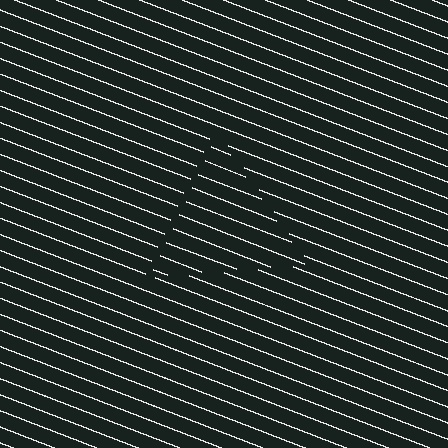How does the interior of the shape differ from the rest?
The interior of the shape contains the same grating, shifted by half a period — the contour is defined by the phase discontinuity where line-ends from the inner and outer gratings abut.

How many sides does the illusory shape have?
3 sides — the line-ends trace a triangle.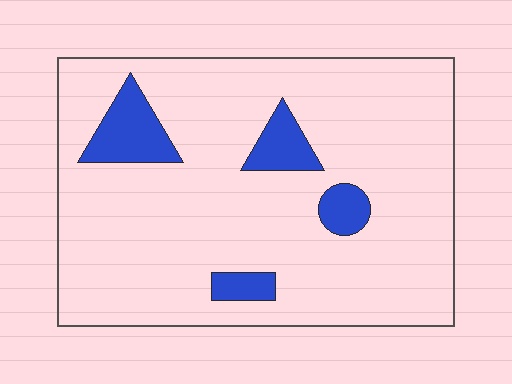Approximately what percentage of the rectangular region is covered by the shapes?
Approximately 10%.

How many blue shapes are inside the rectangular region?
4.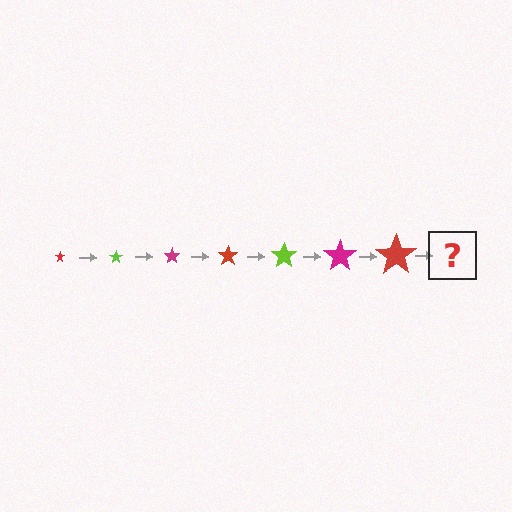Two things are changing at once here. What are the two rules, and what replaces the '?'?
The two rules are that the star grows larger each step and the color cycles through red, lime, and magenta. The '?' should be a lime star, larger than the previous one.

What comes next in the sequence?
The next element should be a lime star, larger than the previous one.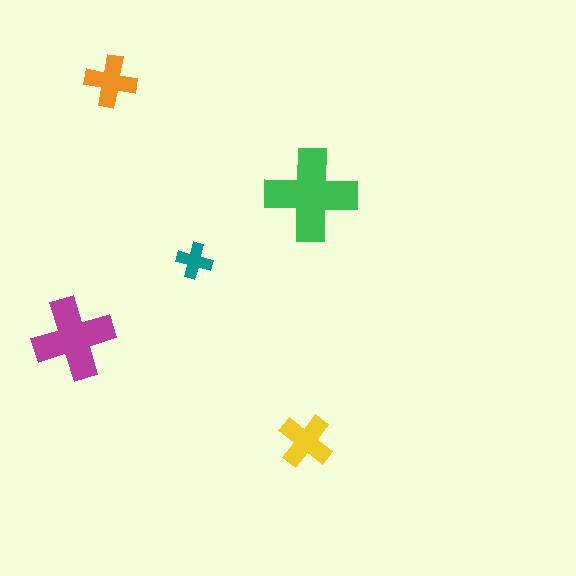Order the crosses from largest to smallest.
the green one, the magenta one, the yellow one, the orange one, the teal one.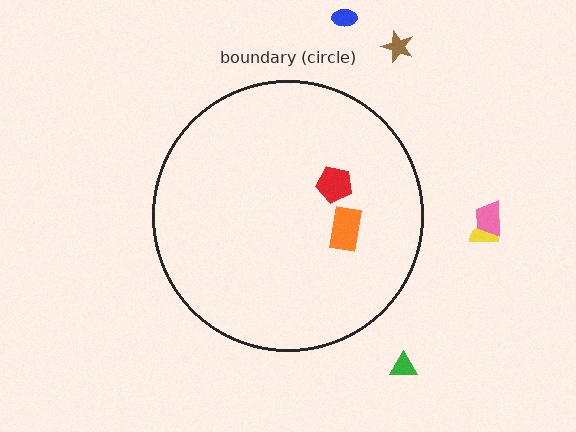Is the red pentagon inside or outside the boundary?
Inside.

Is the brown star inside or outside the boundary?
Outside.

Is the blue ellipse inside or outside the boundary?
Outside.